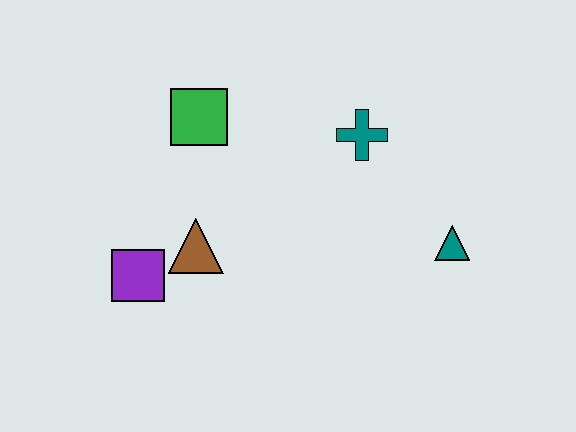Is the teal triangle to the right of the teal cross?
Yes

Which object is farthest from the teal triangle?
The purple square is farthest from the teal triangle.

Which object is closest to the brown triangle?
The purple square is closest to the brown triangle.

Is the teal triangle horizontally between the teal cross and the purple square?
No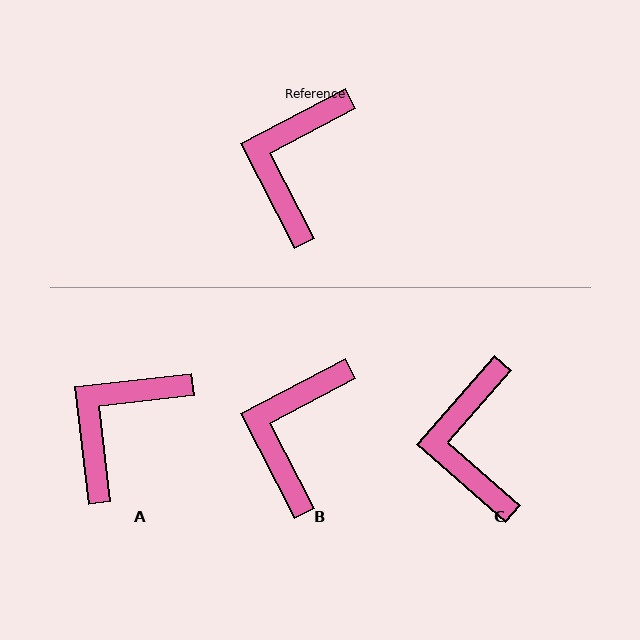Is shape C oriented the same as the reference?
No, it is off by about 21 degrees.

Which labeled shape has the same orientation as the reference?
B.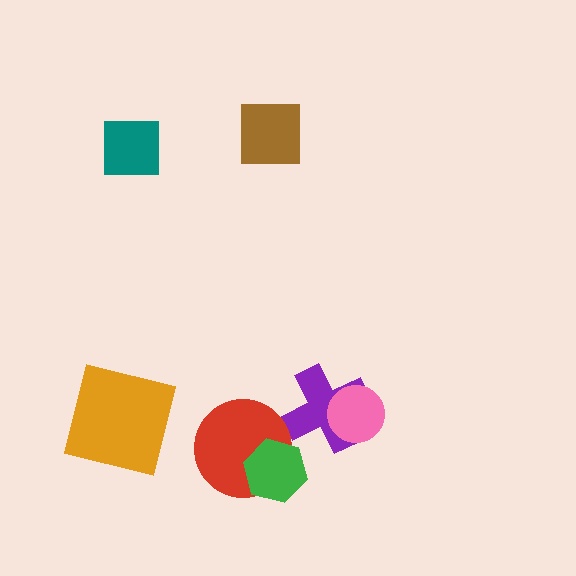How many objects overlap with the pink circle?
1 object overlaps with the pink circle.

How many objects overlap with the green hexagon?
1 object overlaps with the green hexagon.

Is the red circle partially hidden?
Yes, it is partially covered by another shape.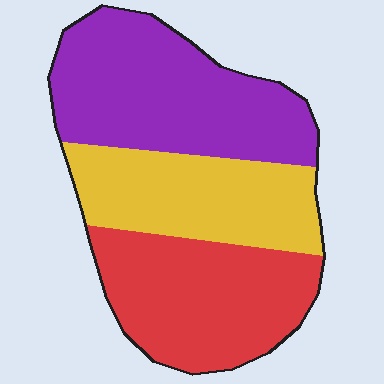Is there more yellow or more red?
Red.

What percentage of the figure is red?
Red covers around 35% of the figure.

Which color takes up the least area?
Yellow, at roughly 30%.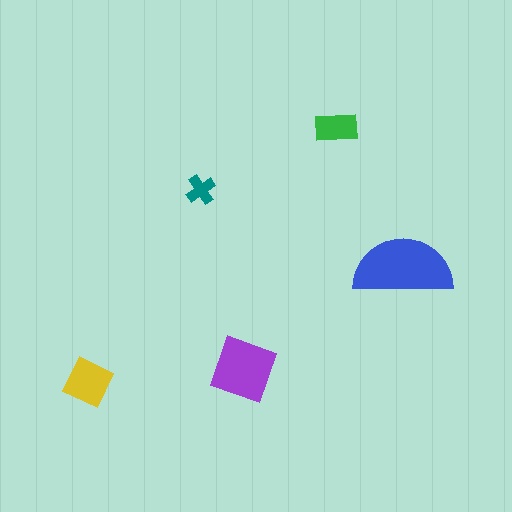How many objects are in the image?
There are 5 objects in the image.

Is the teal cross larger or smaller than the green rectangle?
Smaller.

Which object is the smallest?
The teal cross.